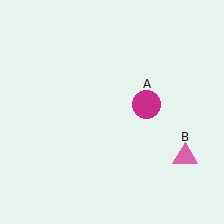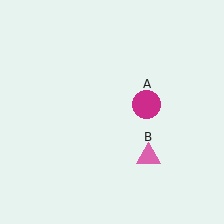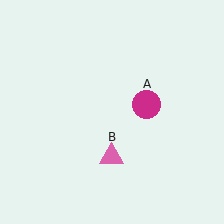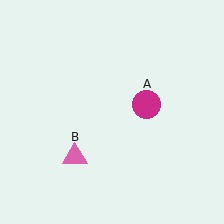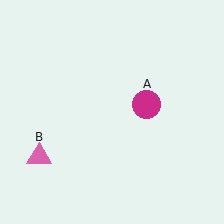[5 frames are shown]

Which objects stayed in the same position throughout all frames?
Magenta circle (object A) remained stationary.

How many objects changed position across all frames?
1 object changed position: pink triangle (object B).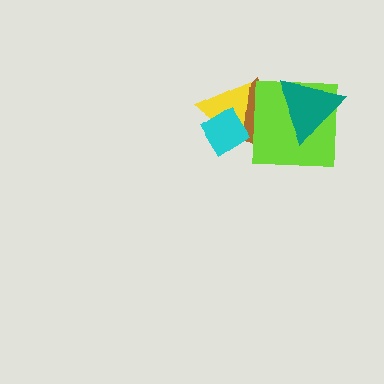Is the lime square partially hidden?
Yes, it is partially covered by another shape.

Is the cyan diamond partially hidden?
No, no other shape covers it.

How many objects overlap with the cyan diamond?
2 objects overlap with the cyan diamond.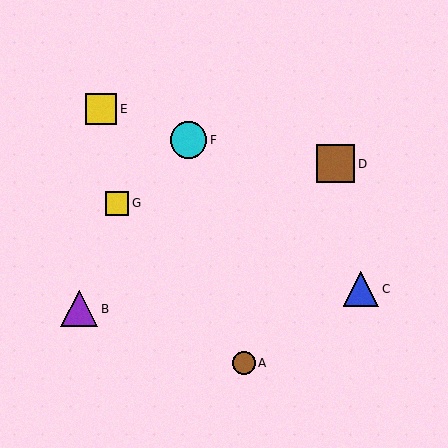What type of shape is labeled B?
Shape B is a purple triangle.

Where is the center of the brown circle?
The center of the brown circle is at (244, 363).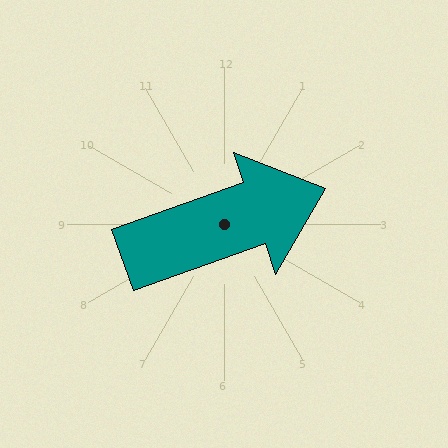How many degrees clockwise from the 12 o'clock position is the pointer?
Approximately 71 degrees.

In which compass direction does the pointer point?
East.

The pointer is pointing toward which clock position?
Roughly 2 o'clock.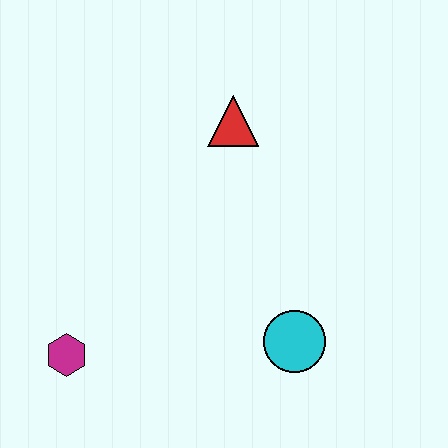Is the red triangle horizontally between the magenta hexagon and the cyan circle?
Yes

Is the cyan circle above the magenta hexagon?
Yes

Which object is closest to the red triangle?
The cyan circle is closest to the red triangle.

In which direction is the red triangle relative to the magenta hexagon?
The red triangle is above the magenta hexagon.